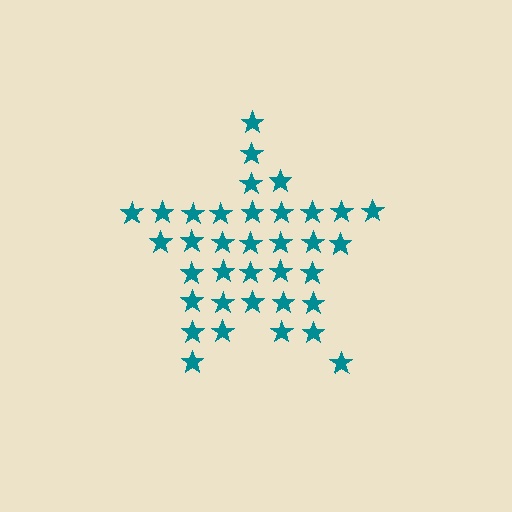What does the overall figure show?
The overall figure shows a star.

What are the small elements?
The small elements are stars.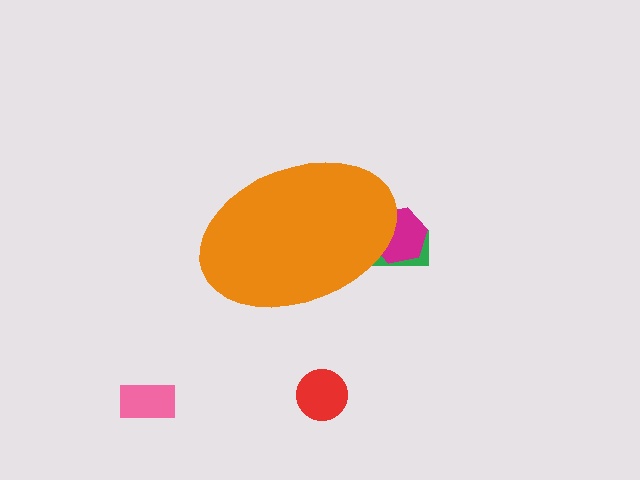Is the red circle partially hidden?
No, the red circle is fully visible.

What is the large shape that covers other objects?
An orange ellipse.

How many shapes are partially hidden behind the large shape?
2 shapes are partially hidden.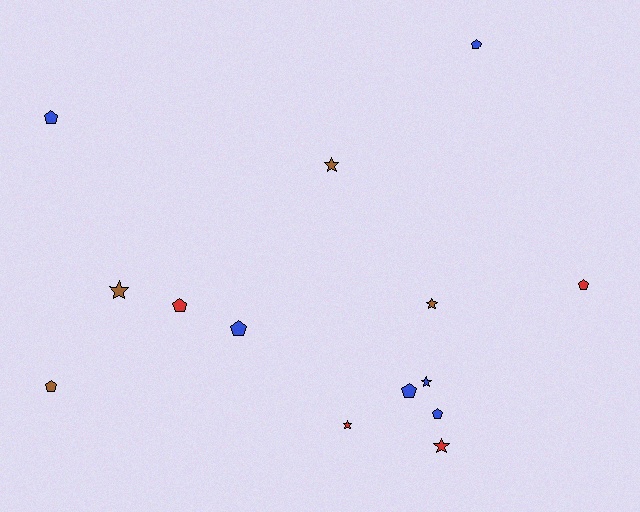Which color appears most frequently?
Blue, with 6 objects.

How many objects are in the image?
There are 14 objects.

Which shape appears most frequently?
Pentagon, with 8 objects.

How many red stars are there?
There are 2 red stars.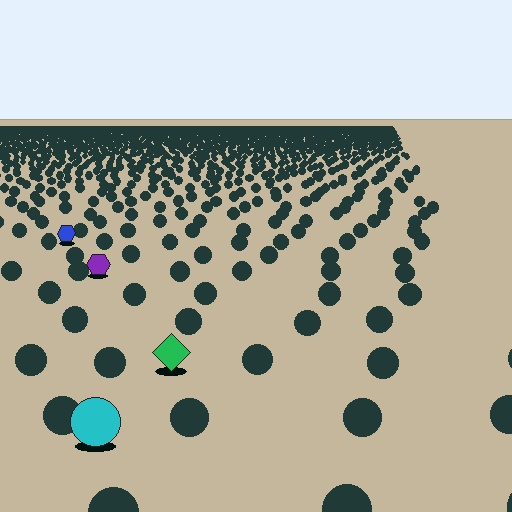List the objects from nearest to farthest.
From nearest to farthest: the cyan circle, the green diamond, the purple hexagon, the blue hexagon.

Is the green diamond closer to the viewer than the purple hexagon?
Yes. The green diamond is closer — you can tell from the texture gradient: the ground texture is coarser near it.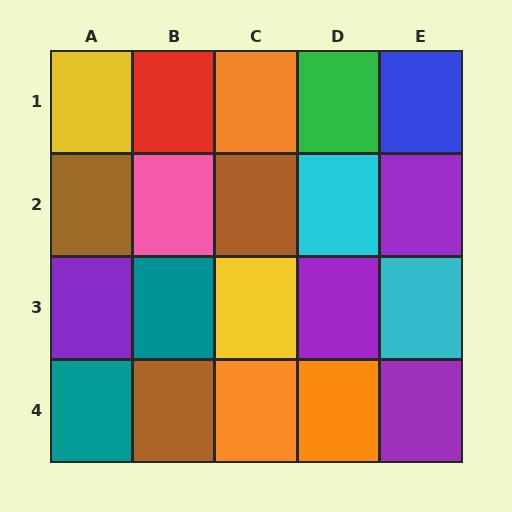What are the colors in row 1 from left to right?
Yellow, red, orange, green, blue.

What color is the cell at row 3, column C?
Yellow.